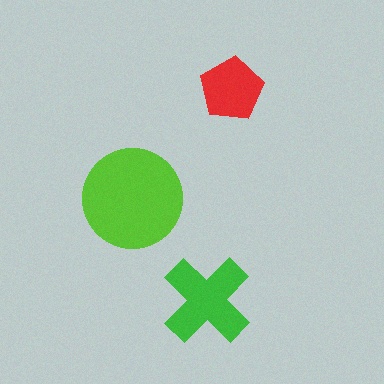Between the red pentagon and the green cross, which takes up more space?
The green cross.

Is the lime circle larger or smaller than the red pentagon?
Larger.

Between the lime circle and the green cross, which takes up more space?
The lime circle.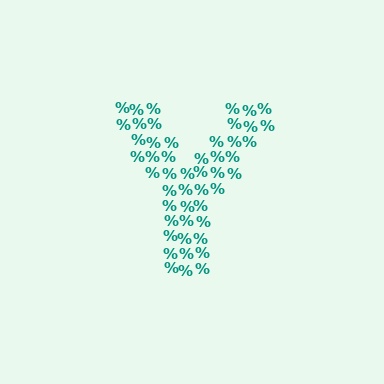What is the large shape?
The large shape is the letter Y.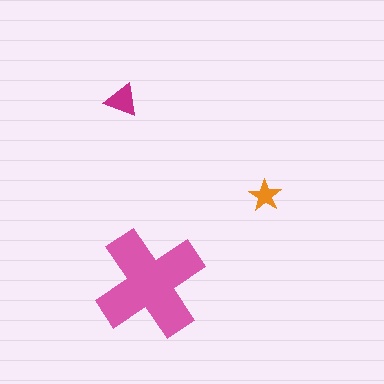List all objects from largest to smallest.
The pink cross, the magenta triangle, the orange star.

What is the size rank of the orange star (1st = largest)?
3rd.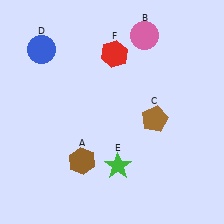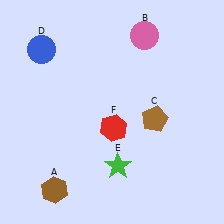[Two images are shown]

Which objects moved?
The objects that moved are: the brown hexagon (A), the red hexagon (F).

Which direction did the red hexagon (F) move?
The red hexagon (F) moved down.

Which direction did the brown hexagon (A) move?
The brown hexagon (A) moved down.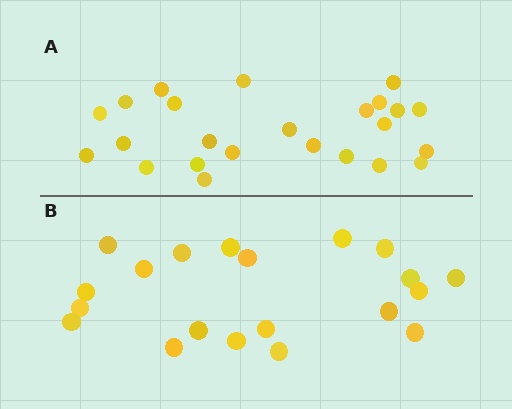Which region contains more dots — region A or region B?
Region A (the top region) has more dots.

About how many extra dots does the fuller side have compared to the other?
Region A has about 4 more dots than region B.